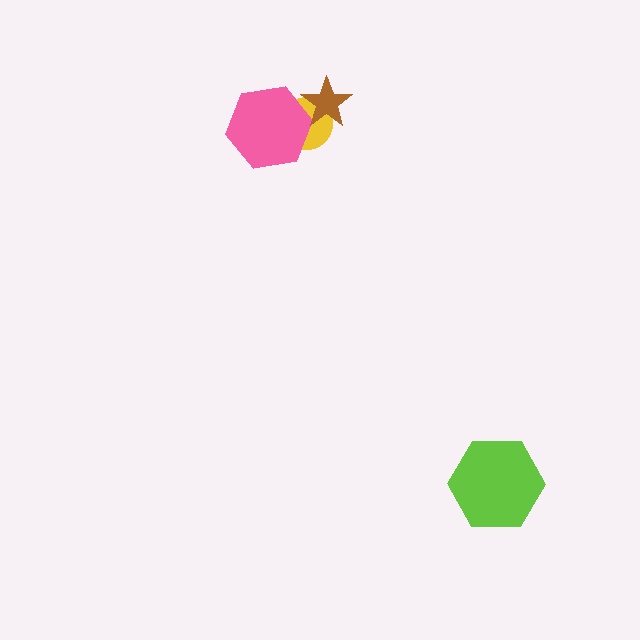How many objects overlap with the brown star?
2 objects overlap with the brown star.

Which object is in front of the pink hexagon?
The brown star is in front of the pink hexagon.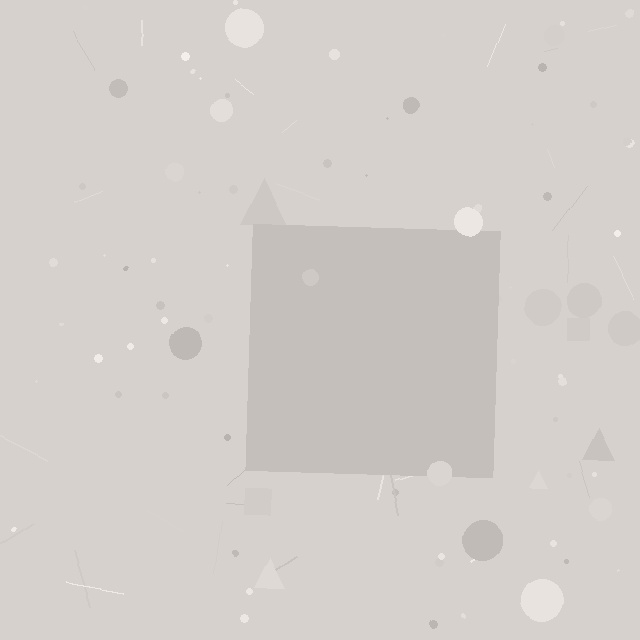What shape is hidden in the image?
A square is hidden in the image.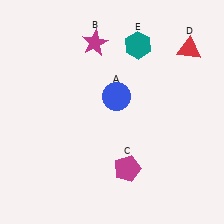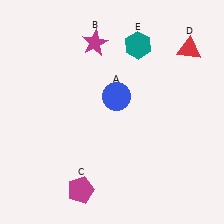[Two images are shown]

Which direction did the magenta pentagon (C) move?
The magenta pentagon (C) moved left.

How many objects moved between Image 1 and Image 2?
1 object moved between the two images.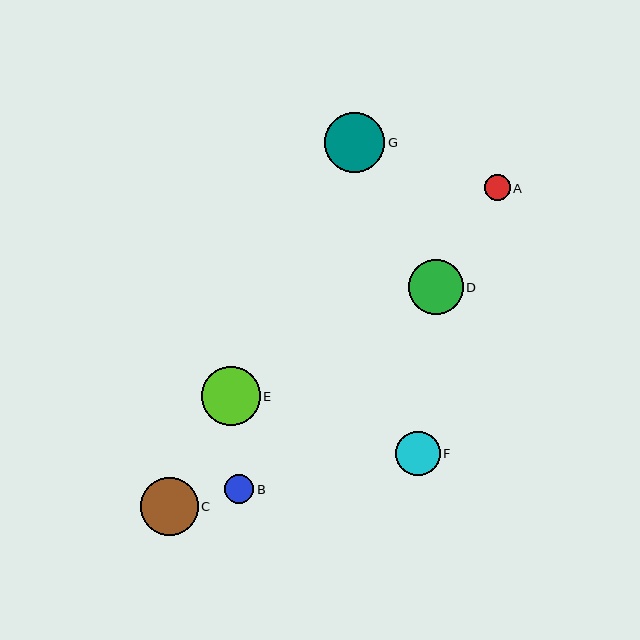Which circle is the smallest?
Circle A is the smallest with a size of approximately 26 pixels.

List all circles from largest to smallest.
From largest to smallest: G, E, C, D, F, B, A.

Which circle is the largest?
Circle G is the largest with a size of approximately 60 pixels.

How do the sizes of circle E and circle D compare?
Circle E and circle D are approximately the same size.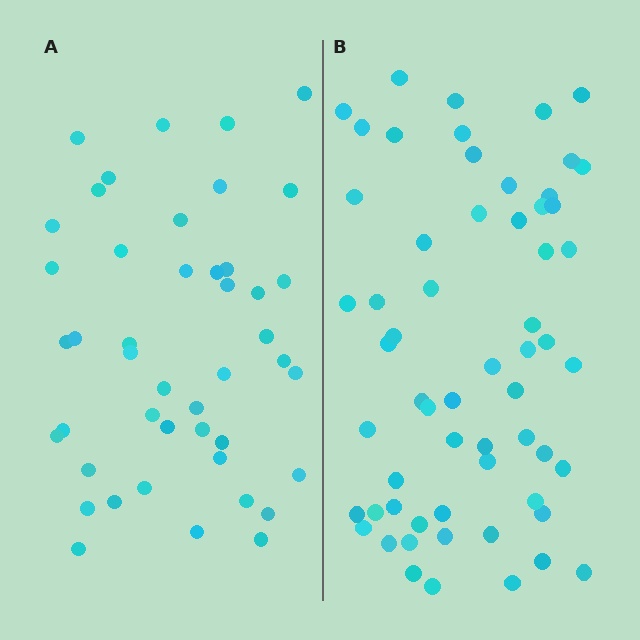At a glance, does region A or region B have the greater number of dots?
Region B (the right region) has more dots.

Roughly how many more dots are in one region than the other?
Region B has approximately 15 more dots than region A.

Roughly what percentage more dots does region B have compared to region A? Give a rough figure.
About 35% more.